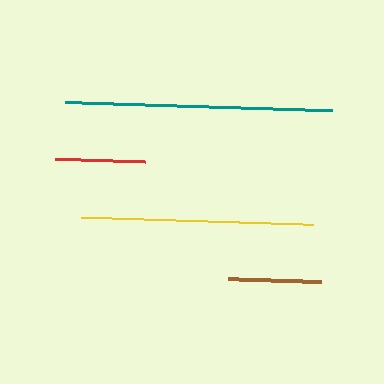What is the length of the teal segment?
The teal segment is approximately 267 pixels long.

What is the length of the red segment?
The red segment is approximately 90 pixels long.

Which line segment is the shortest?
The red line is the shortest at approximately 90 pixels.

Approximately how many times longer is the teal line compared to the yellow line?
The teal line is approximately 1.1 times the length of the yellow line.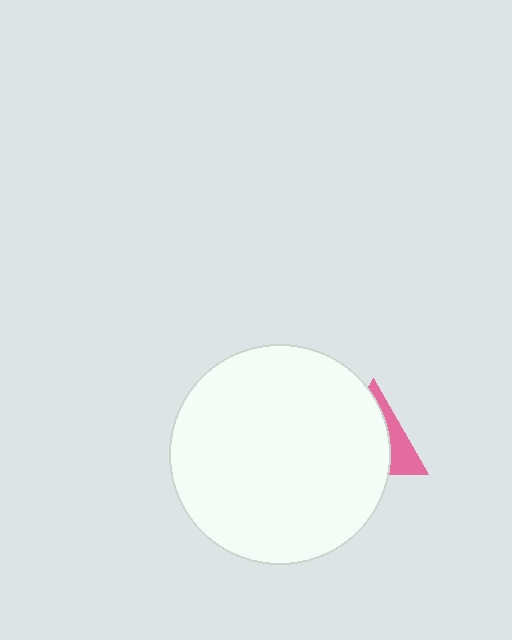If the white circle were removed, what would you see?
You would see the complete pink triangle.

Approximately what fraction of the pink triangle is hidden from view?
Roughly 69% of the pink triangle is hidden behind the white circle.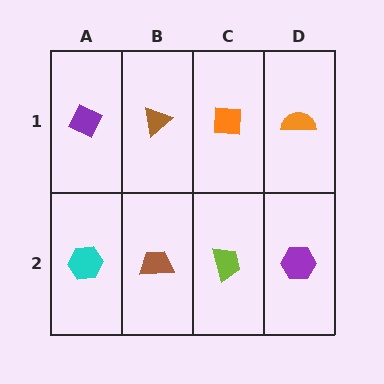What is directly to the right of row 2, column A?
A brown trapezoid.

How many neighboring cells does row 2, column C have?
3.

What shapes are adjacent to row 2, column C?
An orange square (row 1, column C), a brown trapezoid (row 2, column B), a purple hexagon (row 2, column D).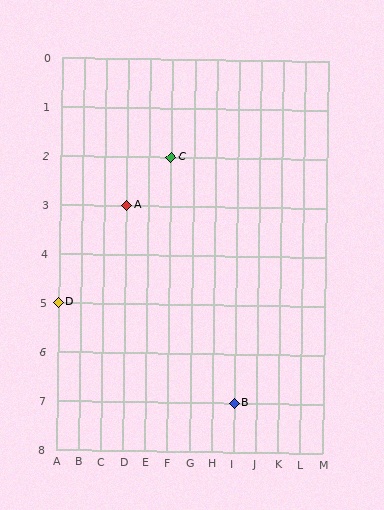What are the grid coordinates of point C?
Point C is at grid coordinates (F, 2).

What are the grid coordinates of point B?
Point B is at grid coordinates (I, 7).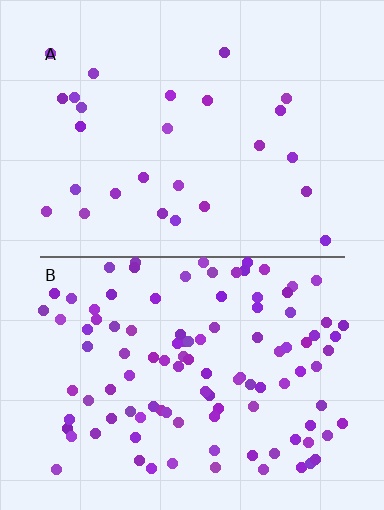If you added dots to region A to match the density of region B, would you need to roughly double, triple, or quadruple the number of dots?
Approximately quadruple.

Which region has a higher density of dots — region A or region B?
B (the bottom).